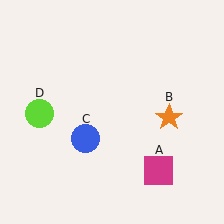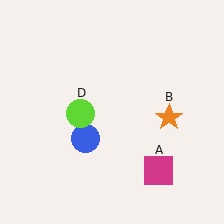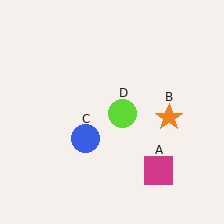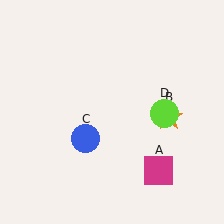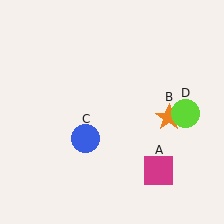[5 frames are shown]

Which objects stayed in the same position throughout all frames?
Magenta square (object A) and orange star (object B) and blue circle (object C) remained stationary.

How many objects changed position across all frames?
1 object changed position: lime circle (object D).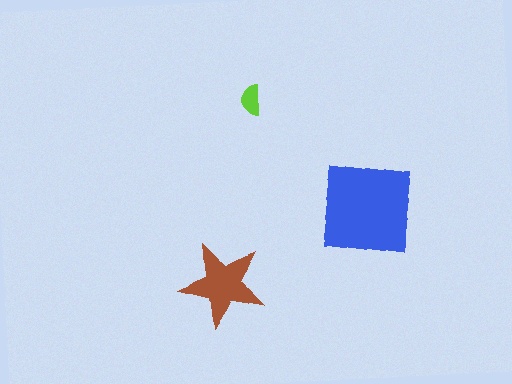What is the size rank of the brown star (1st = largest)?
2nd.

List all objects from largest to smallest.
The blue square, the brown star, the lime semicircle.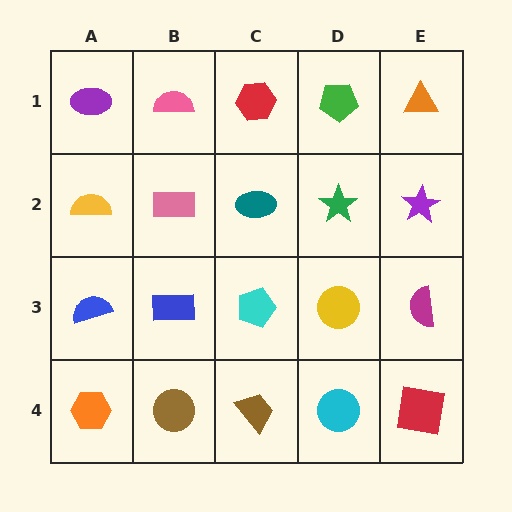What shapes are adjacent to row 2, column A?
A purple ellipse (row 1, column A), a blue semicircle (row 3, column A), a pink rectangle (row 2, column B).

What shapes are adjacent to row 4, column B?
A blue rectangle (row 3, column B), an orange hexagon (row 4, column A), a brown trapezoid (row 4, column C).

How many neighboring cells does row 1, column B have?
3.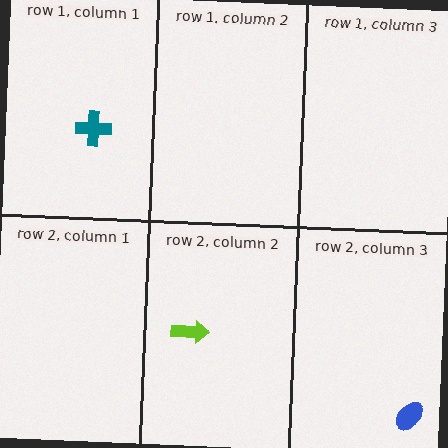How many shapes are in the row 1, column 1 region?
1.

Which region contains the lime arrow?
The row 2, column 2 region.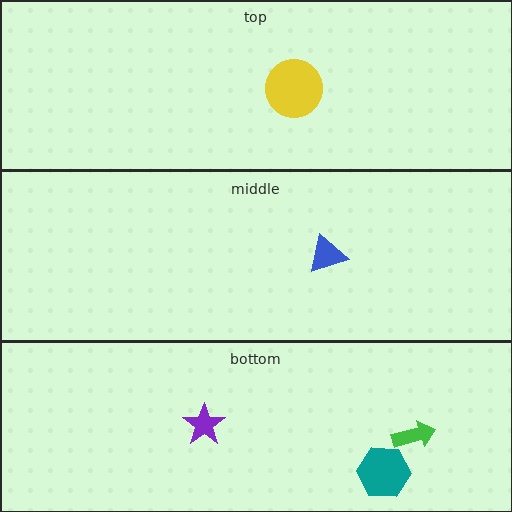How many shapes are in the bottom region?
3.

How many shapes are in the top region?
1.